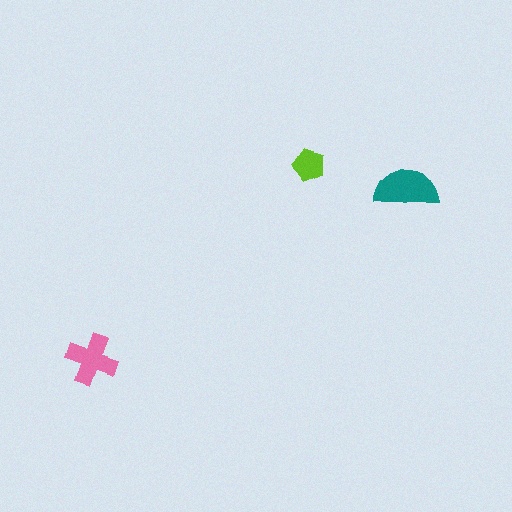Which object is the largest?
The teal semicircle.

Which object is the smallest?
The lime pentagon.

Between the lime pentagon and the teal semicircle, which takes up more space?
The teal semicircle.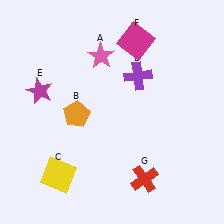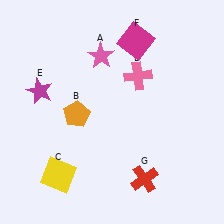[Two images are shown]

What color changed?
The cross (D) changed from purple in Image 1 to pink in Image 2.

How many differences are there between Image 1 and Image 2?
There is 1 difference between the two images.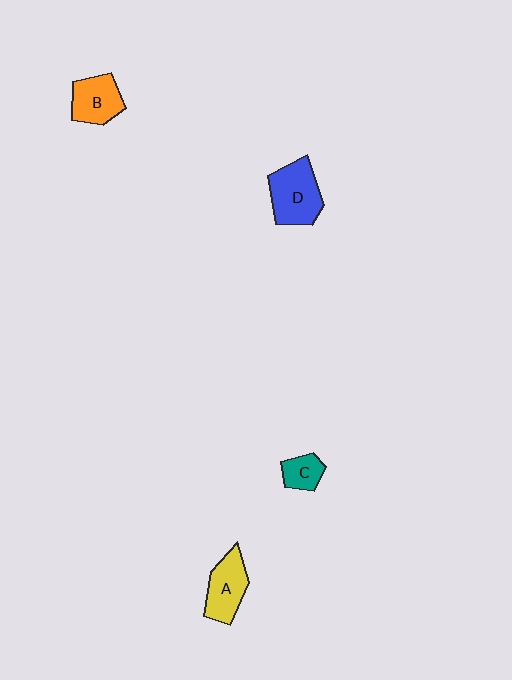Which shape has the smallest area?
Shape C (teal).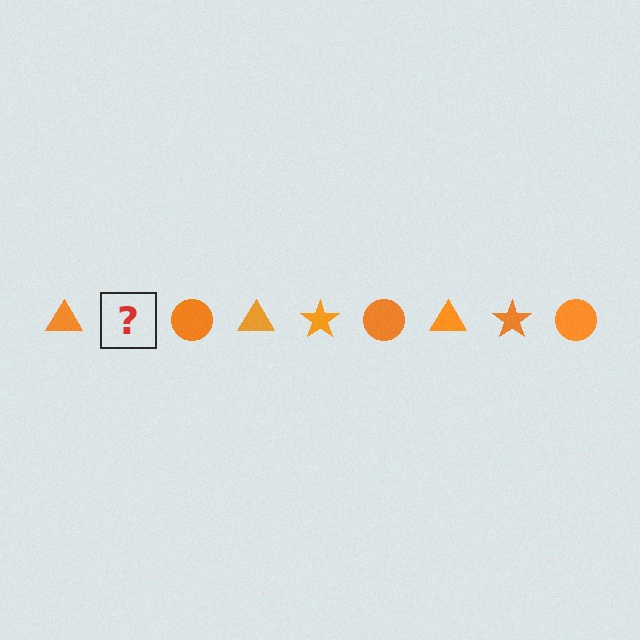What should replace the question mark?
The question mark should be replaced with an orange star.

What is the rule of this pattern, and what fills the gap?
The rule is that the pattern cycles through triangle, star, circle shapes in orange. The gap should be filled with an orange star.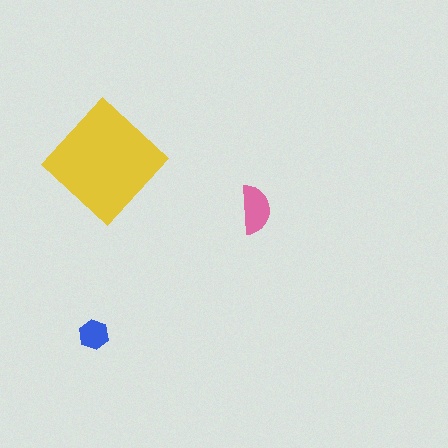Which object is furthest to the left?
The blue hexagon is leftmost.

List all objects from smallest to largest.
The blue hexagon, the pink semicircle, the yellow diamond.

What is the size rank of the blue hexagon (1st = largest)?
3rd.